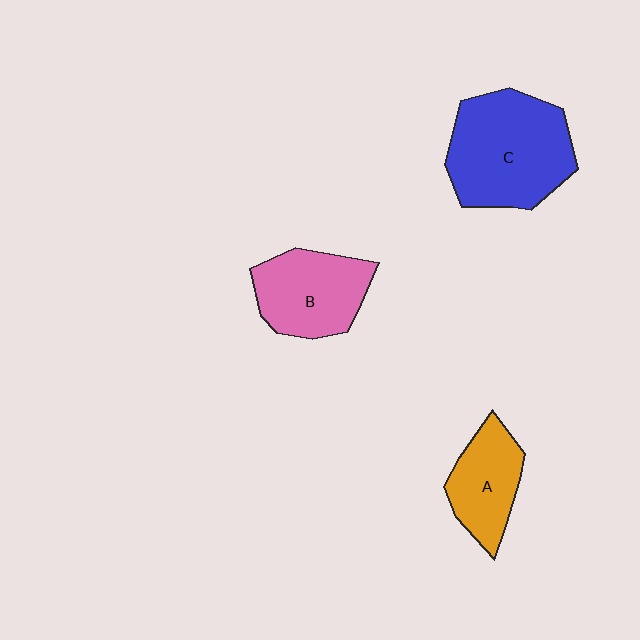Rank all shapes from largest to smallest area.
From largest to smallest: C (blue), B (pink), A (orange).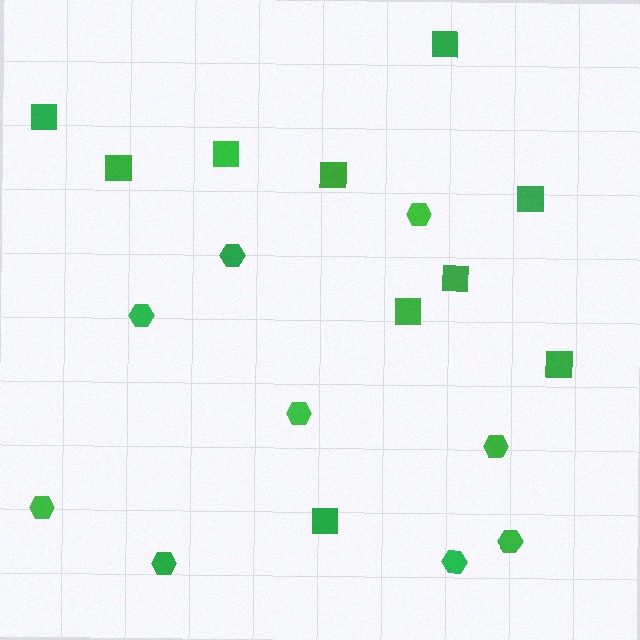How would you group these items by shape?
There are 2 groups: one group of squares (10) and one group of hexagons (9).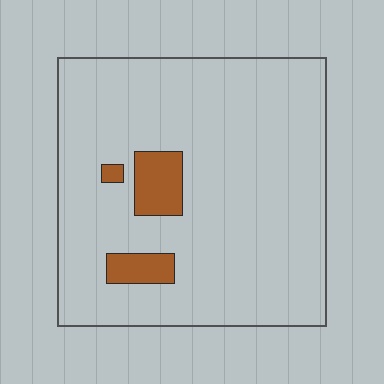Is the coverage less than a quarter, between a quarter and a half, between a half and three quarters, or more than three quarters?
Less than a quarter.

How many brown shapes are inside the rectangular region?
3.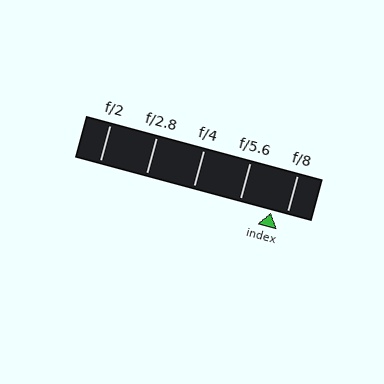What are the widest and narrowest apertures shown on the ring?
The widest aperture shown is f/2 and the narrowest is f/8.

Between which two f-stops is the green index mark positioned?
The index mark is between f/5.6 and f/8.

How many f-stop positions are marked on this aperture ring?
There are 5 f-stop positions marked.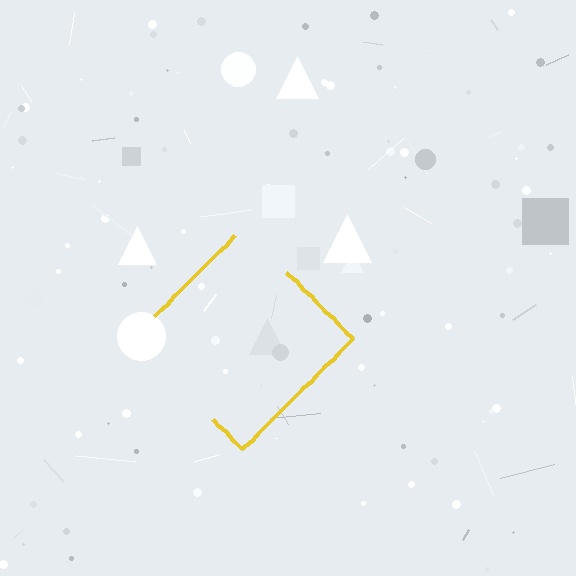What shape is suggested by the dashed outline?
The dashed outline suggests a diamond.